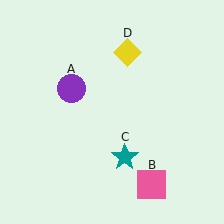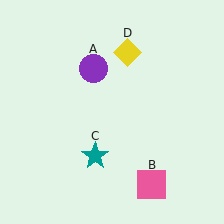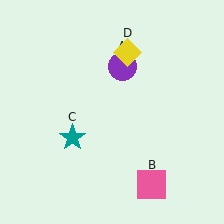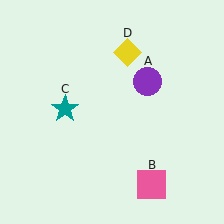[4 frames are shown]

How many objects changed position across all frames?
2 objects changed position: purple circle (object A), teal star (object C).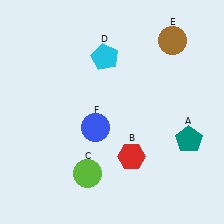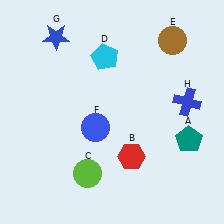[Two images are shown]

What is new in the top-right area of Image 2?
A blue cross (H) was added in the top-right area of Image 2.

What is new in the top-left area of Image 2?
A blue star (G) was added in the top-left area of Image 2.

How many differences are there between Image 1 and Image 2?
There are 2 differences between the two images.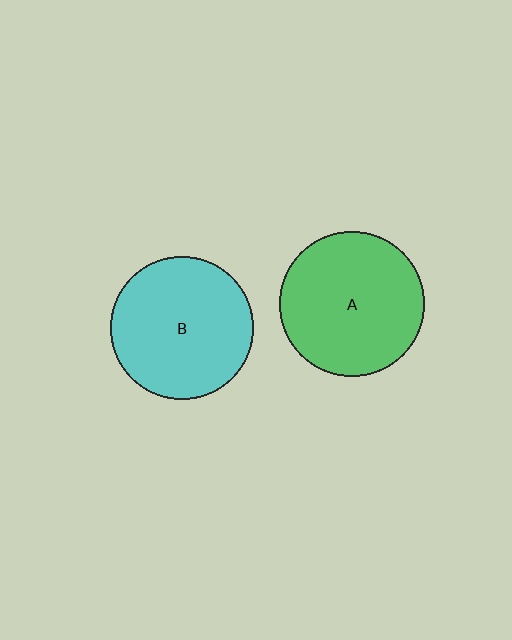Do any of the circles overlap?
No, none of the circles overlap.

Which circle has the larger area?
Circle A (green).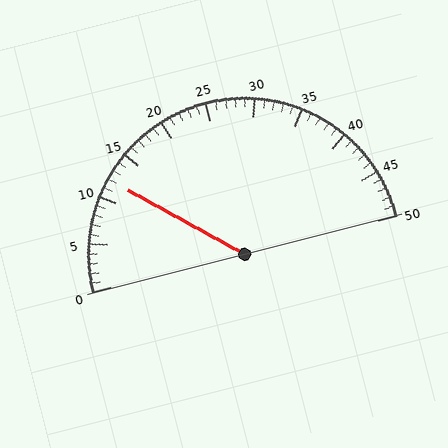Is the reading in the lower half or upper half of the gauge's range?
The reading is in the lower half of the range (0 to 50).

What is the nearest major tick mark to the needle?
The nearest major tick mark is 10.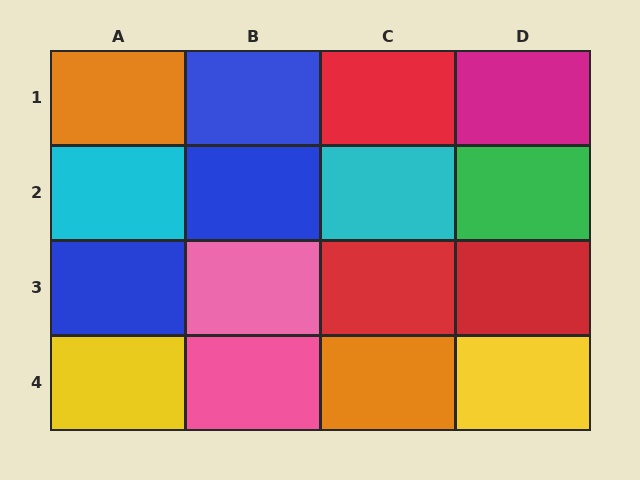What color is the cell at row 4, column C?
Orange.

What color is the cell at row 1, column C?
Red.